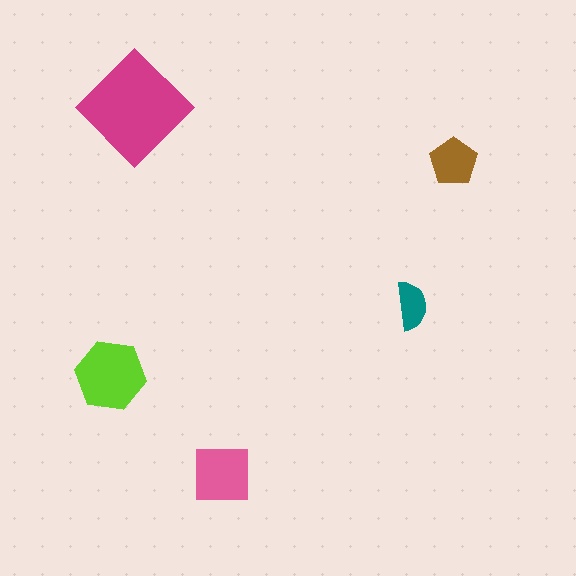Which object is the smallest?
The teal semicircle.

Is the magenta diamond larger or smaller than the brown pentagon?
Larger.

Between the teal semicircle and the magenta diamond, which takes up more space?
The magenta diamond.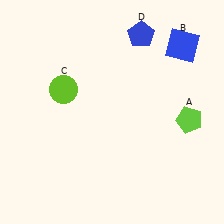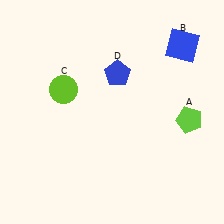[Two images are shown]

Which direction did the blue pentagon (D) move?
The blue pentagon (D) moved down.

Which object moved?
The blue pentagon (D) moved down.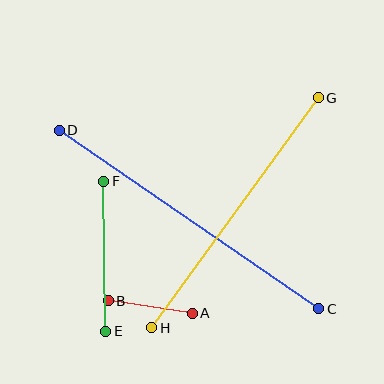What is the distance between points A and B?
The distance is approximately 85 pixels.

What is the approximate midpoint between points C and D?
The midpoint is at approximately (189, 219) pixels.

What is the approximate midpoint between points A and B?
The midpoint is at approximately (150, 307) pixels.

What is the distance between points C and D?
The distance is approximately 315 pixels.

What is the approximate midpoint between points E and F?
The midpoint is at approximately (105, 256) pixels.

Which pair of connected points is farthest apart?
Points C and D are farthest apart.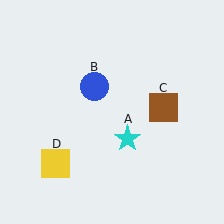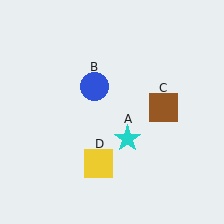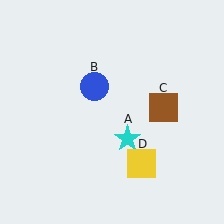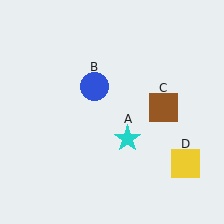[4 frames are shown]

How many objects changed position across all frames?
1 object changed position: yellow square (object D).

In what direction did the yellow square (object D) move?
The yellow square (object D) moved right.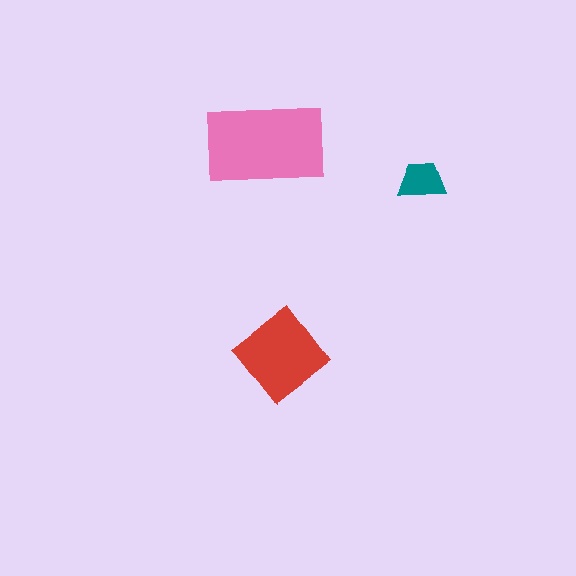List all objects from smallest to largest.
The teal trapezoid, the red diamond, the pink rectangle.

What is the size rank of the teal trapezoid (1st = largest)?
3rd.